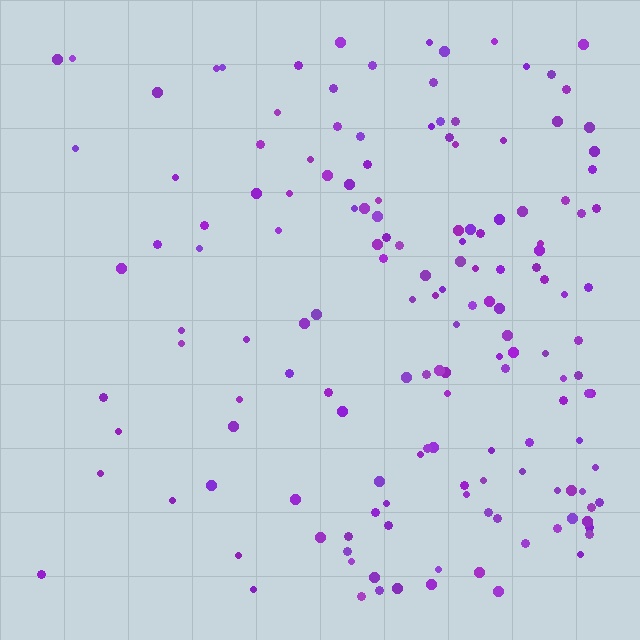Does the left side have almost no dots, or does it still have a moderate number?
Still a moderate number, just noticeably fewer than the right.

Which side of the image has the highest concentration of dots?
The right.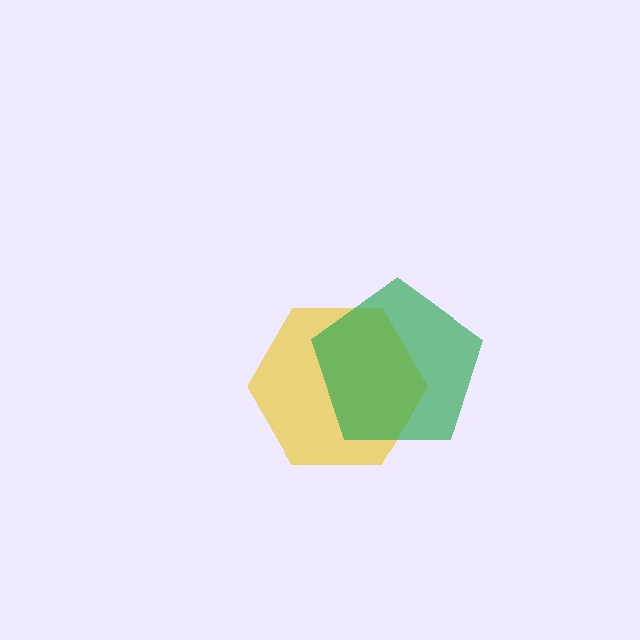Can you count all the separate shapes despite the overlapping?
Yes, there are 2 separate shapes.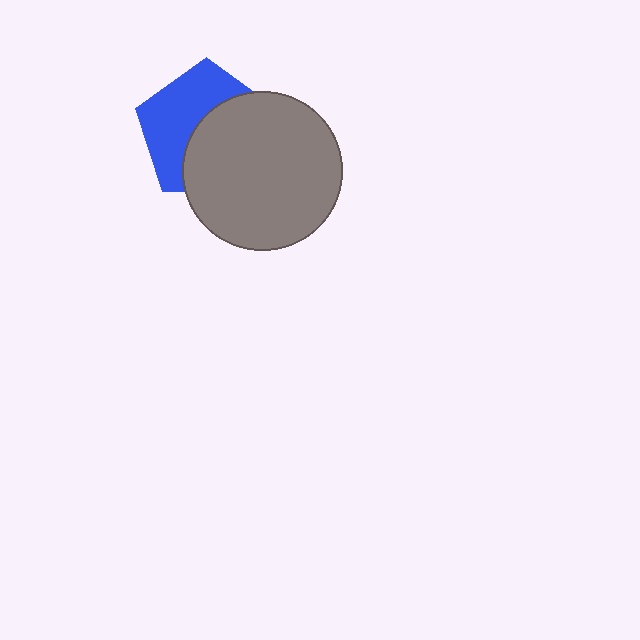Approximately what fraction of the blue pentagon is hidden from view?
Roughly 52% of the blue pentagon is hidden behind the gray circle.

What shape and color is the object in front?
The object in front is a gray circle.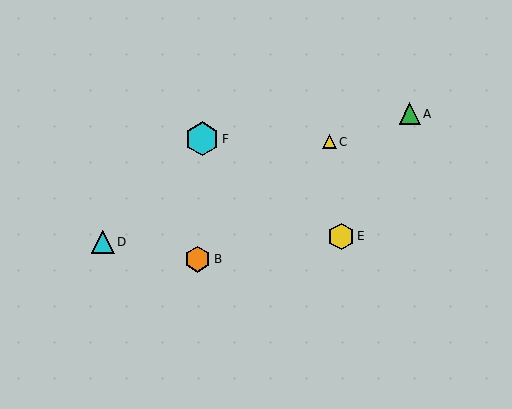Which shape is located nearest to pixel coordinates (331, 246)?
The yellow hexagon (labeled E) at (341, 236) is nearest to that location.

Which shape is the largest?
The cyan hexagon (labeled F) is the largest.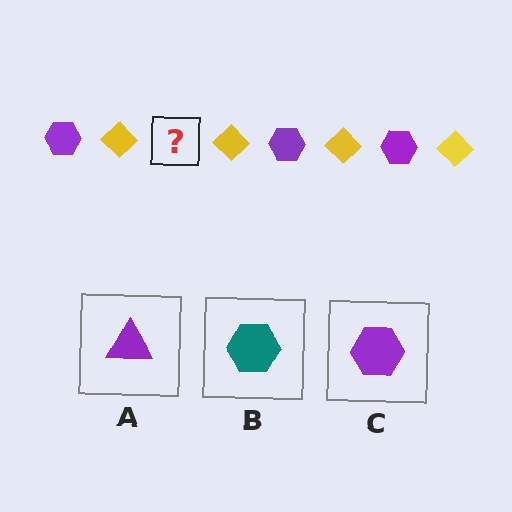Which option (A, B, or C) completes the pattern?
C.